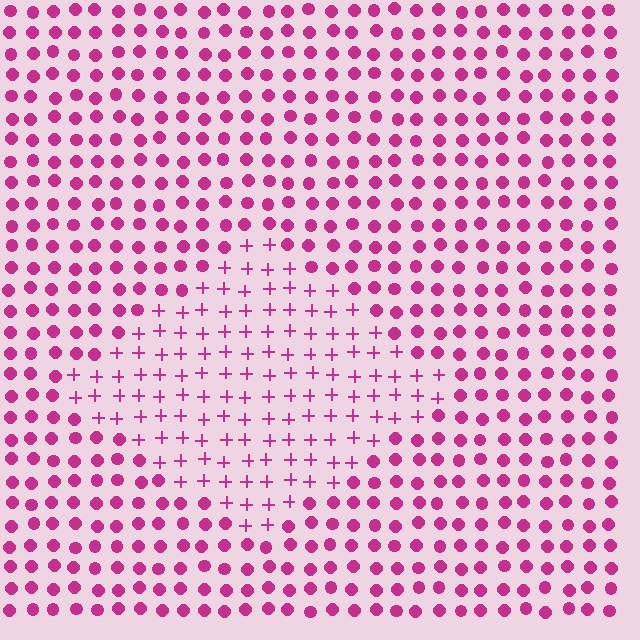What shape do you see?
I see a diamond.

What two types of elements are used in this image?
The image uses plus signs inside the diamond region and circles outside it.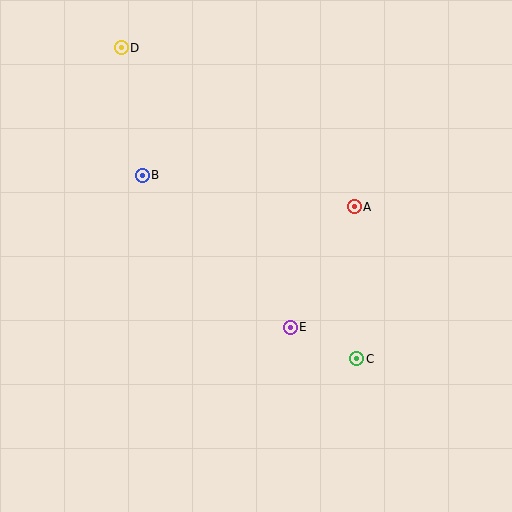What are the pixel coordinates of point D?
Point D is at (121, 48).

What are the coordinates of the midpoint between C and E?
The midpoint between C and E is at (323, 343).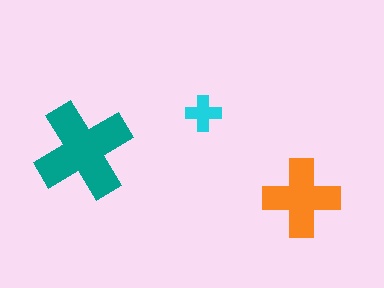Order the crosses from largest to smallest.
the teal one, the orange one, the cyan one.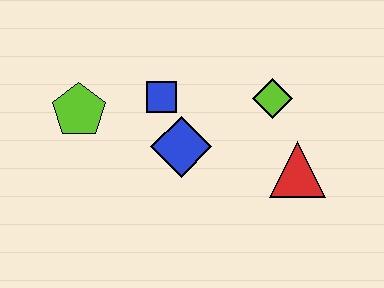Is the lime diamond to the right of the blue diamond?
Yes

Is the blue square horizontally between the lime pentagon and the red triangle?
Yes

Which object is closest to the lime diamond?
The red triangle is closest to the lime diamond.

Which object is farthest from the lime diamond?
The lime pentagon is farthest from the lime diamond.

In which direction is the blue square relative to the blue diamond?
The blue square is above the blue diamond.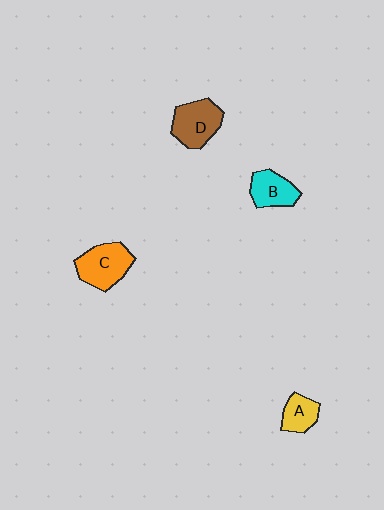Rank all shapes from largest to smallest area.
From largest to smallest: C (orange), D (brown), B (cyan), A (yellow).